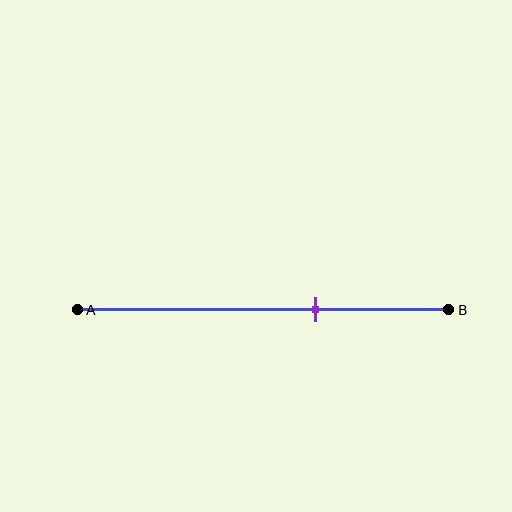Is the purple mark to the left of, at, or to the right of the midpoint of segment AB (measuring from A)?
The purple mark is to the right of the midpoint of segment AB.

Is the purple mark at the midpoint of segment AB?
No, the mark is at about 65% from A, not at the 50% midpoint.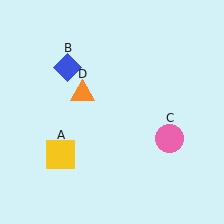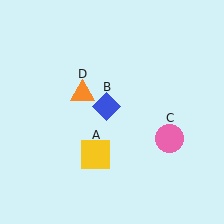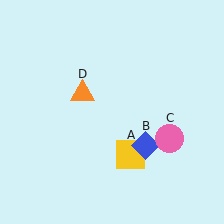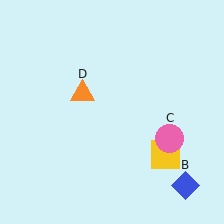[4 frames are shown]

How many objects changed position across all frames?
2 objects changed position: yellow square (object A), blue diamond (object B).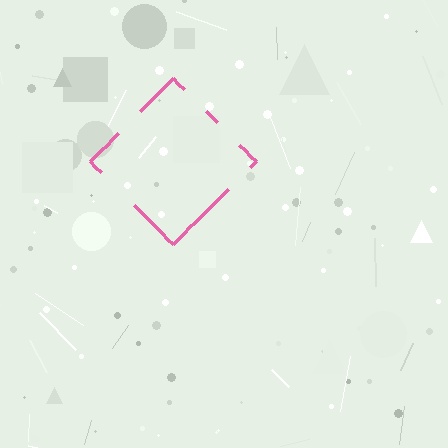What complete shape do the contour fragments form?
The contour fragments form a diamond.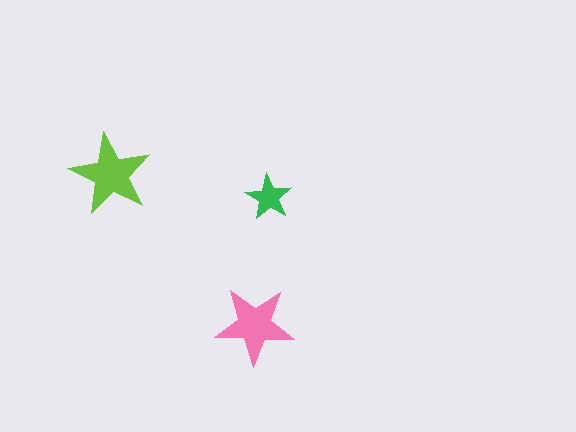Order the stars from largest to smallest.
the lime one, the pink one, the green one.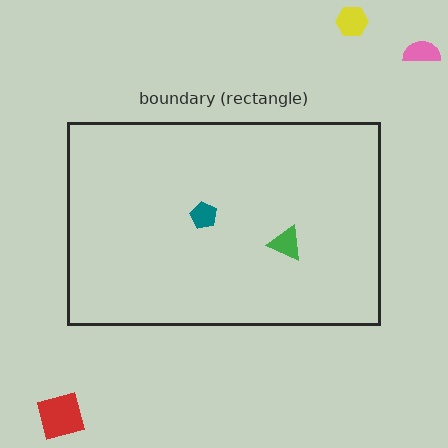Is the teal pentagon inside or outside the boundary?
Inside.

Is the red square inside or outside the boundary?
Outside.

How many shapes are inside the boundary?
2 inside, 3 outside.